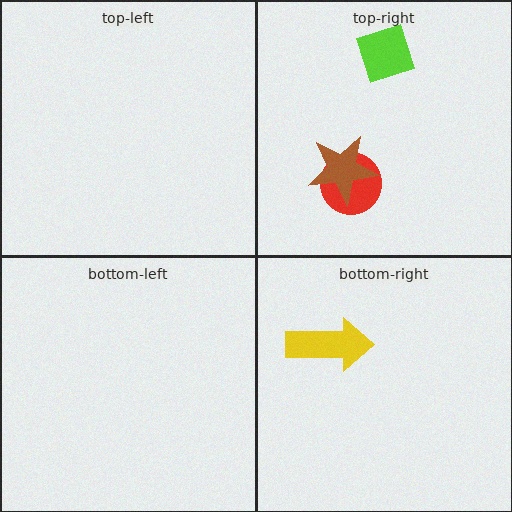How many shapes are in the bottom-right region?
1.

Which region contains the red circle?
The top-right region.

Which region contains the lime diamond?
The top-right region.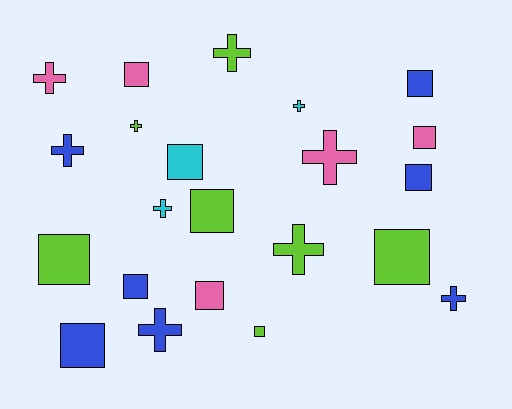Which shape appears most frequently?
Square, with 12 objects.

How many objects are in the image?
There are 22 objects.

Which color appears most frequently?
Lime, with 7 objects.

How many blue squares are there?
There are 4 blue squares.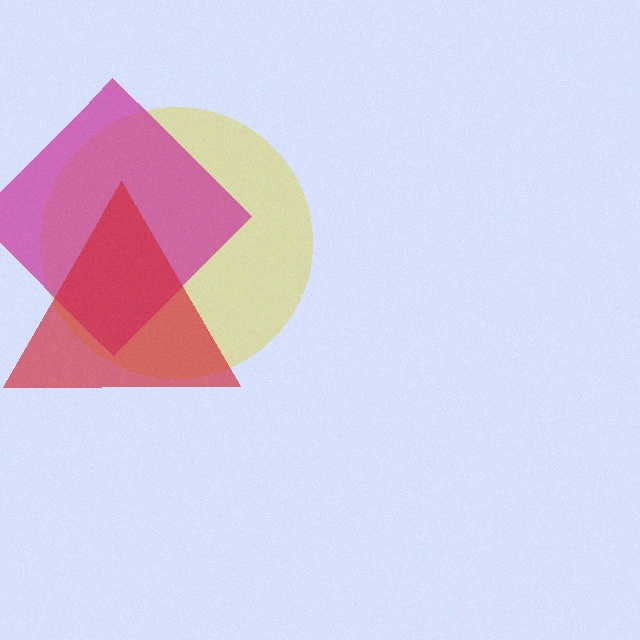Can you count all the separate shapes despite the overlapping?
Yes, there are 3 separate shapes.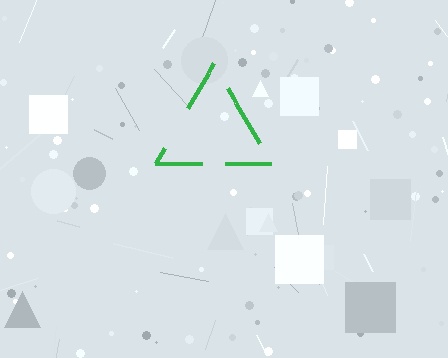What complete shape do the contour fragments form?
The contour fragments form a triangle.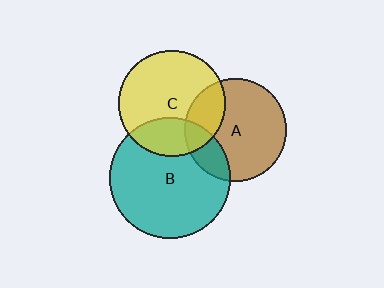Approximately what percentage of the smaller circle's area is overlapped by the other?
Approximately 25%.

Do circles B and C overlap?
Yes.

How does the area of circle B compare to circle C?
Approximately 1.3 times.